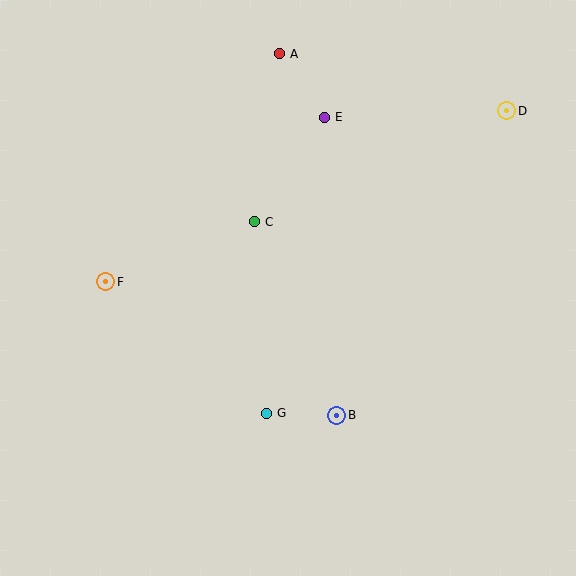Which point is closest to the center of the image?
Point C at (254, 222) is closest to the center.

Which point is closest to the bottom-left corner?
Point G is closest to the bottom-left corner.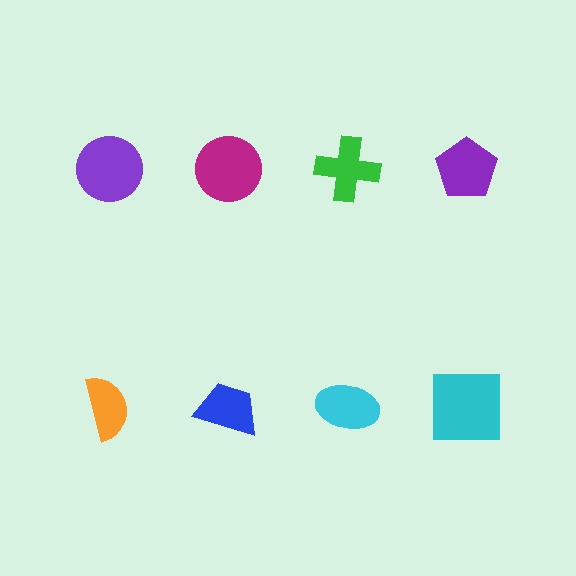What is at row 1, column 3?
A green cross.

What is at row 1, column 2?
A magenta circle.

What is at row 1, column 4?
A purple pentagon.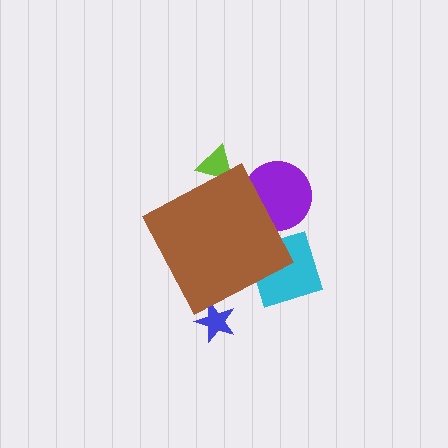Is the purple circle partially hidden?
Yes, the purple circle is partially hidden behind the brown diamond.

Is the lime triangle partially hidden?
Yes, the lime triangle is partially hidden behind the brown diamond.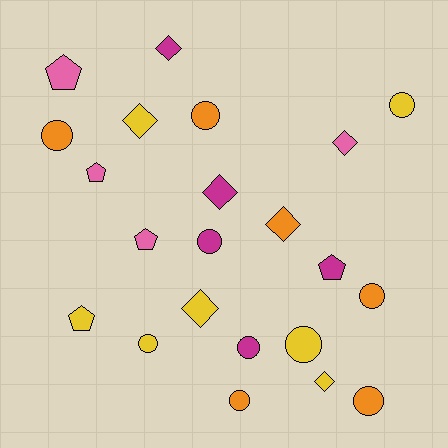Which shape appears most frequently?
Circle, with 10 objects.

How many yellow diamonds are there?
There are 3 yellow diamonds.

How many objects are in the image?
There are 22 objects.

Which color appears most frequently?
Yellow, with 7 objects.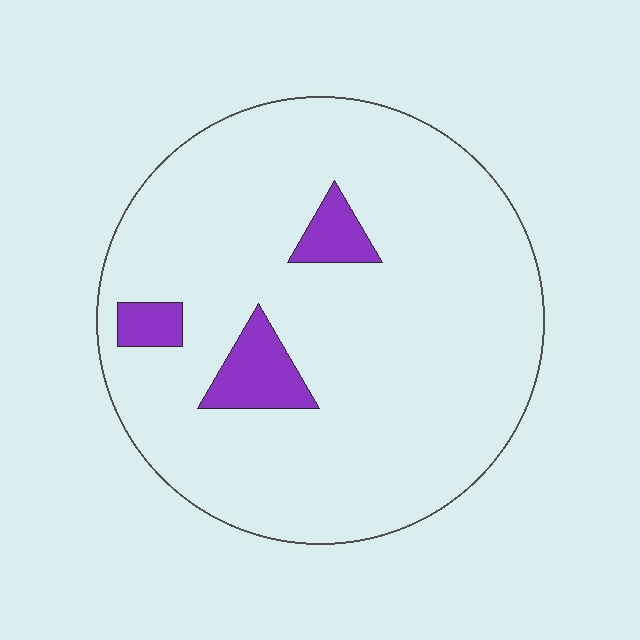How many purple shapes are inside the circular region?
3.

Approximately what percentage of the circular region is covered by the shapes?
Approximately 10%.